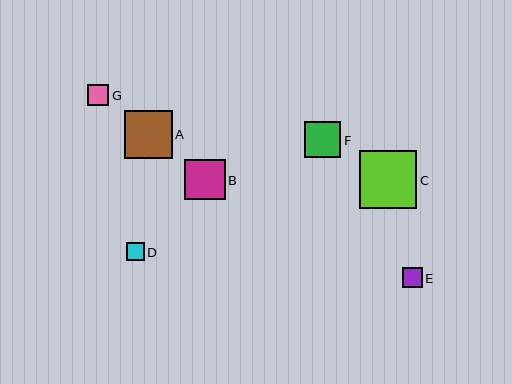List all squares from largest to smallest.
From largest to smallest: C, A, B, F, G, E, D.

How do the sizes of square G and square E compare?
Square G and square E are approximately the same size.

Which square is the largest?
Square C is the largest with a size of approximately 58 pixels.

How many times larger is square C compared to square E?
Square C is approximately 2.9 times the size of square E.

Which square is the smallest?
Square D is the smallest with a size of approximately 17 pixels.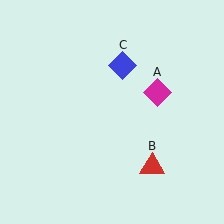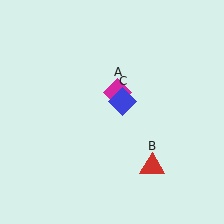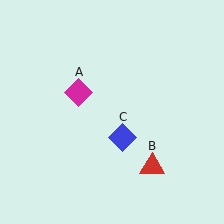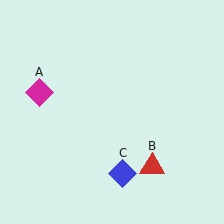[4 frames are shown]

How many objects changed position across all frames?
2 objects changed position: magenta diamond (object A), blue diamond (object C).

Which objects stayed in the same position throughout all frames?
Red triangle (object B) remained stationary.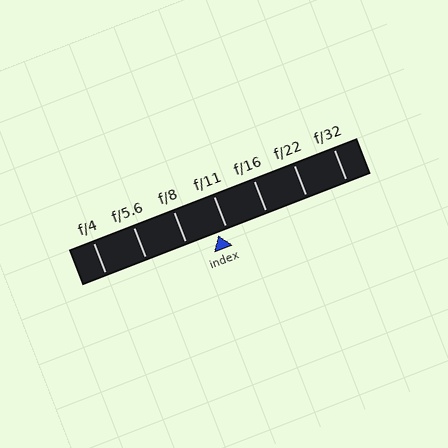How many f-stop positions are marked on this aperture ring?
There are 7 f-stop positions marked.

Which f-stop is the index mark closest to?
The index mark is closest to f/11.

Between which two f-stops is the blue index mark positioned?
The index mark is between f/8 and f/11.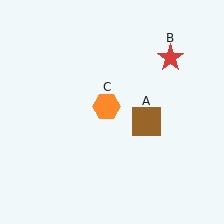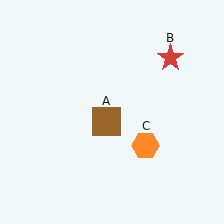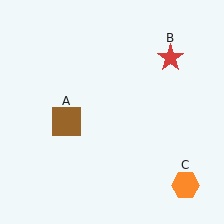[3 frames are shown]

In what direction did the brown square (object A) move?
The brown square (object A) moved left.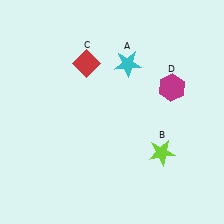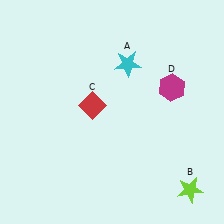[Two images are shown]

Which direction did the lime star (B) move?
The lime star (B) moved down.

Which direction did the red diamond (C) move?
The red diamond (C) moved down.